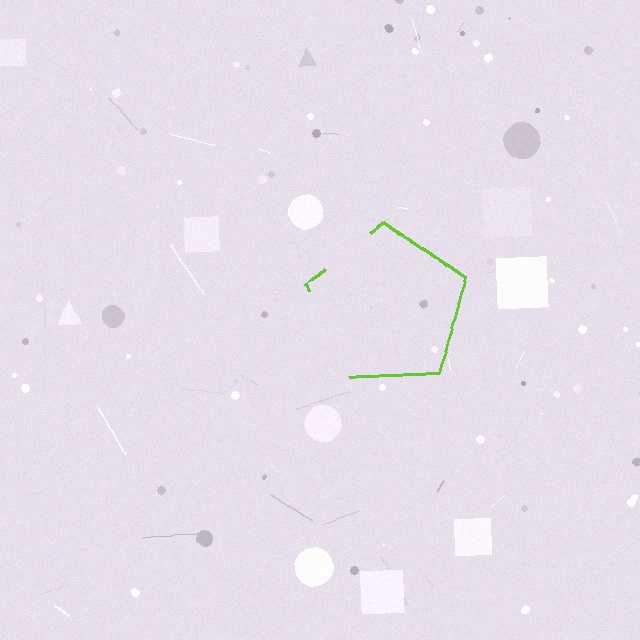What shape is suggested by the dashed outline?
The dashed outline suggests a pentagon.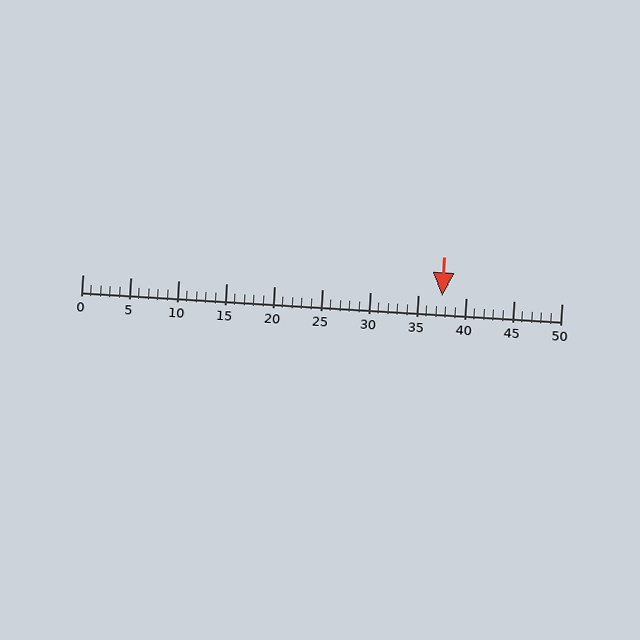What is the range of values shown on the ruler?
The ruler shows values from 0 to 50.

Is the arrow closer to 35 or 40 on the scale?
The arrow is closer to 40.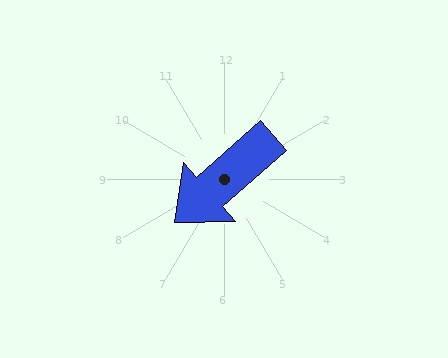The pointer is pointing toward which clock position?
Roughly 8 o'clock.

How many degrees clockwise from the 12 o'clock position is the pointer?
Approximately 229 degrees.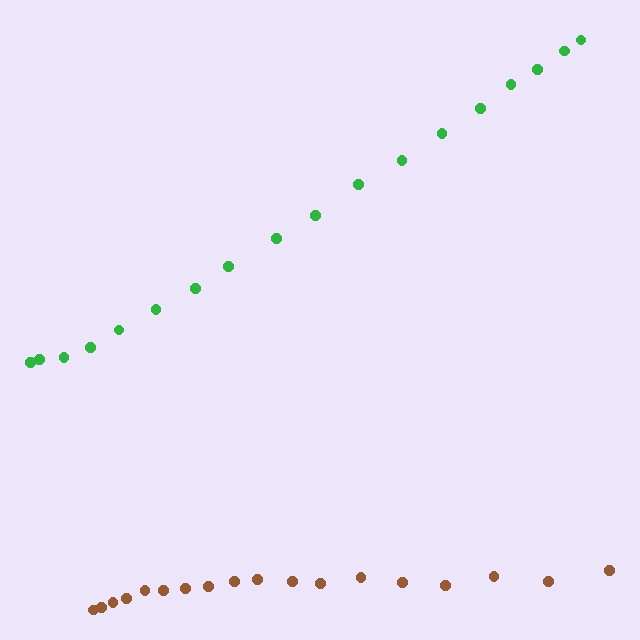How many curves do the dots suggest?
There are 2 distinct paths.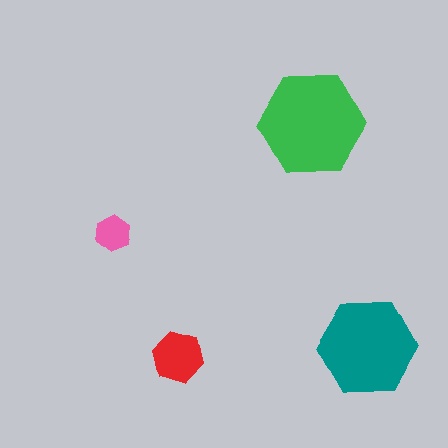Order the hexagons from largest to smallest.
the green one, the teal one, the red one, the pink one.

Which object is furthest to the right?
The teal hexagon is rightmost.